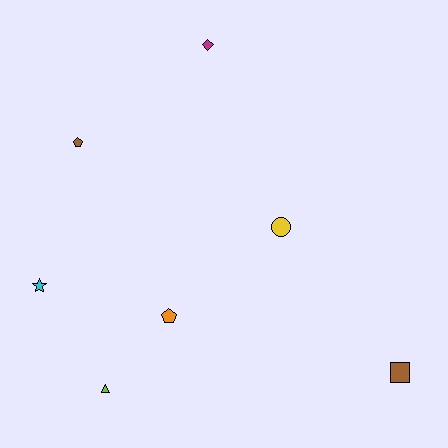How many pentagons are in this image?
There are 2 pentagons.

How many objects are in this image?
There are 7 objects.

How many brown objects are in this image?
There are 2 brown objects.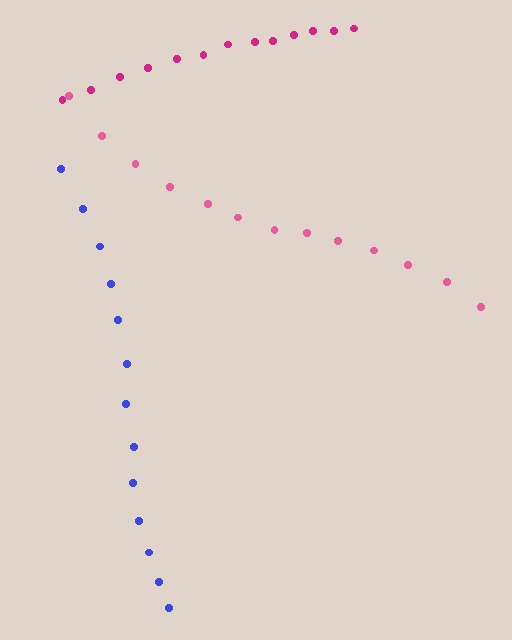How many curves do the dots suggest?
There are 3 distinct paths.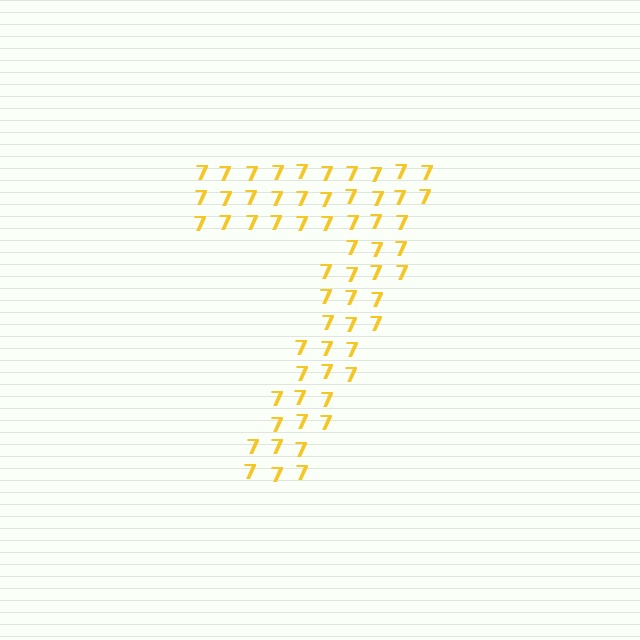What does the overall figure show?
The overall figure shows the digit 7.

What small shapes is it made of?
It is made of small digit 7's.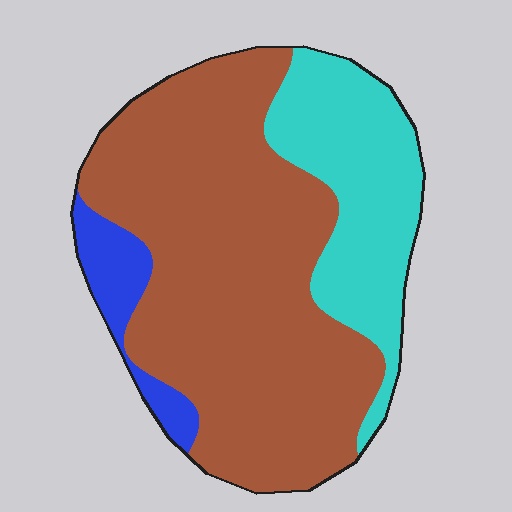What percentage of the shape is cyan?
Cyan covers around 25% of the shape.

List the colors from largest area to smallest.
From largest to smallest: brown, cyan, blue.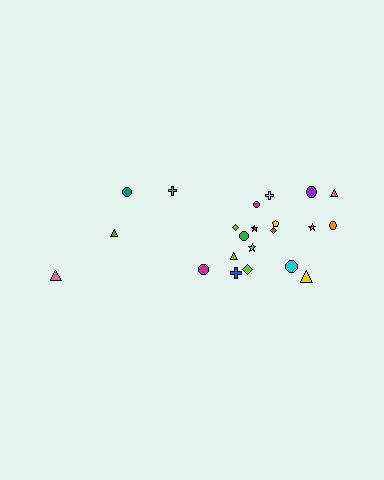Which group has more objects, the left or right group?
The right group.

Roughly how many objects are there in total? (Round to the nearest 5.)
Roughly 20 objects in total.